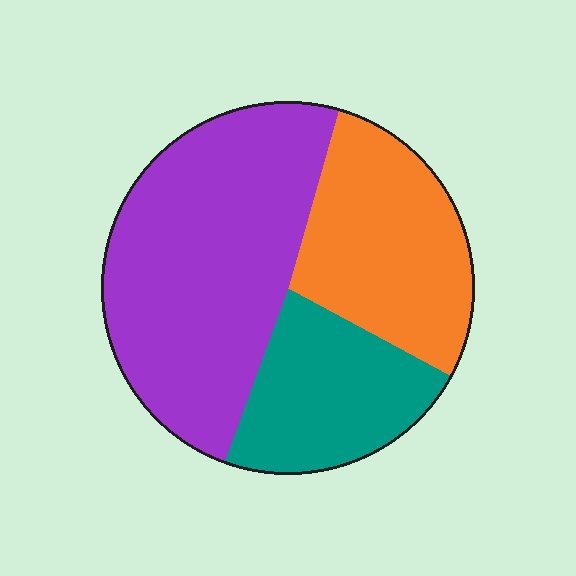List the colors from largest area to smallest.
From largest to smallest: purple, orange, teal.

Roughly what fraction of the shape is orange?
Orange covers about 30% of the shape.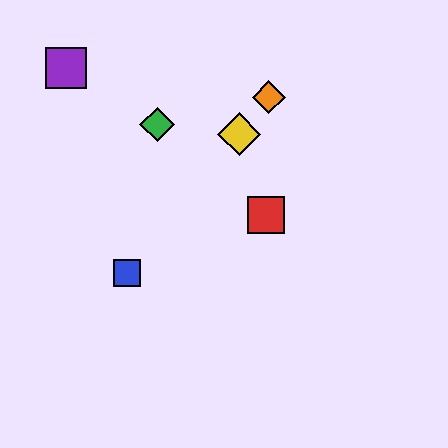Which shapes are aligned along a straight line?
The blue square, the yellow diamond, the orange diamond are aligned along a straight line.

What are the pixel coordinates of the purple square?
The purple square is at (66, 68).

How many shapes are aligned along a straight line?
3 shapes (the blue square, the yellow diamond, the orange diamond) are aligned along a straight line.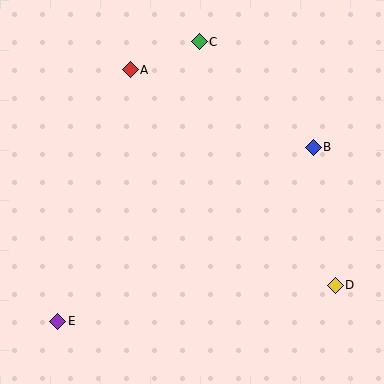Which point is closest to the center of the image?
Point B at (313, 147) is closest to the center.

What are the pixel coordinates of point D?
Point D is at (335, 285).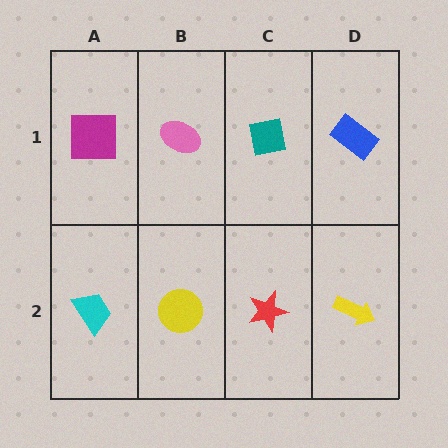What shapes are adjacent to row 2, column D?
A blue rectangle (row 1, column D), a red star (row 2, column C).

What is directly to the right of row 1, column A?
A pink ellipse.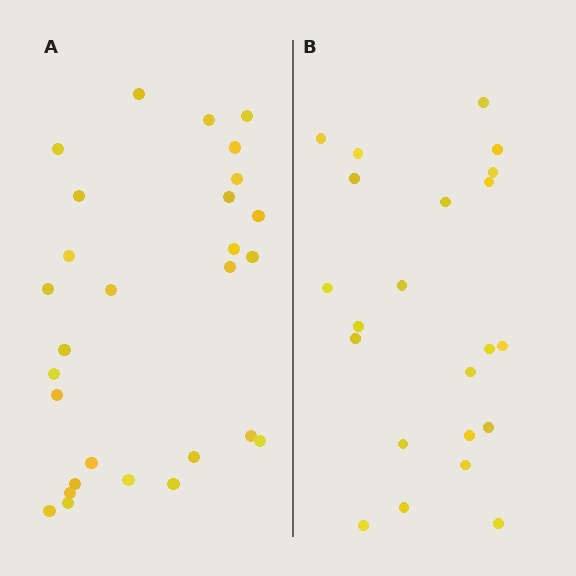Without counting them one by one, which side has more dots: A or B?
Region A (the left region) has more dots.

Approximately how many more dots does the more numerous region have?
Region A has about 6 more dots than region B.